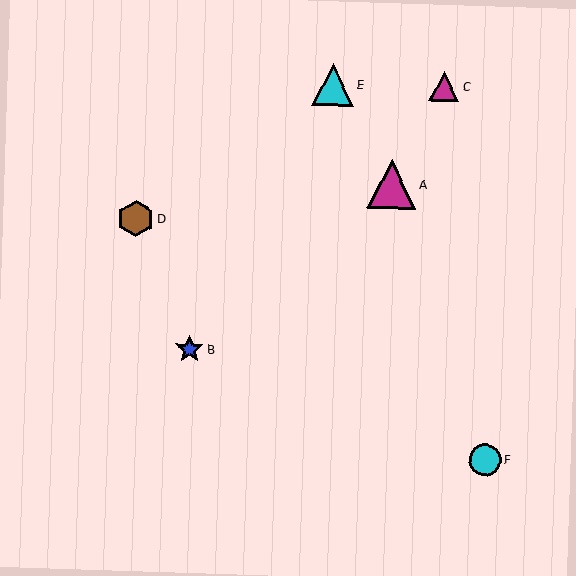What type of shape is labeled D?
Shape D is a brown hexagon.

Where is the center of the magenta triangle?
The center of the magenta triangle is at (444, 86).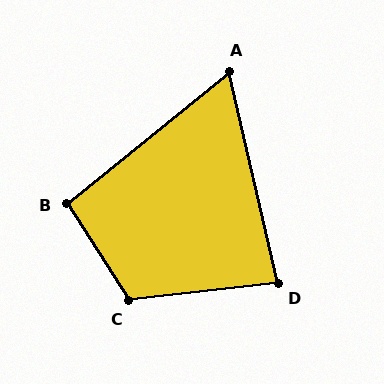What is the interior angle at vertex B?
Approximately 97 degrees (obtuse).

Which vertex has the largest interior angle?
C, at approximately 116 degrees.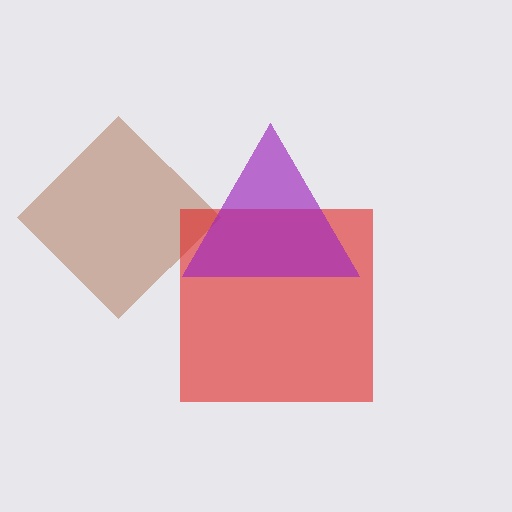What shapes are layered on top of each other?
The layered shapes are: a brown diamond, a red square, a purple triangle.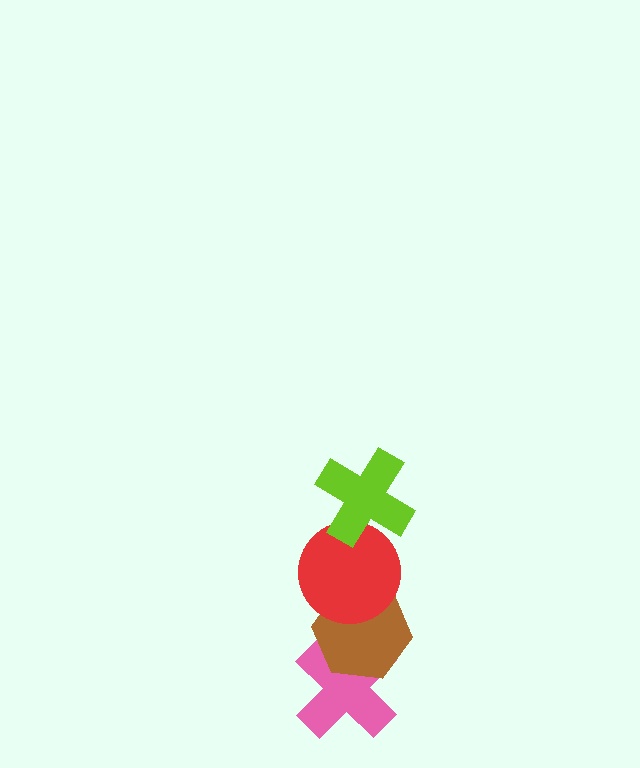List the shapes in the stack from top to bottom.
From top to bottom: the lime cross, the red circle, the brown hexagon, the pink cross.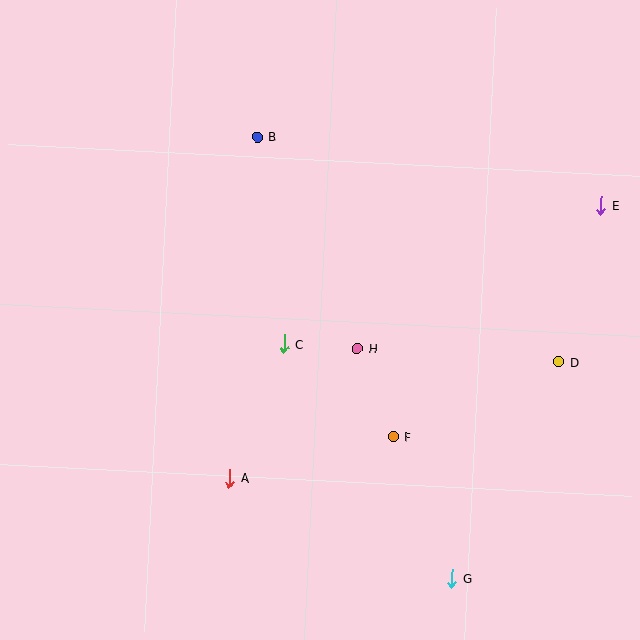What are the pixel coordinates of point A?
Point A is at (230, 478).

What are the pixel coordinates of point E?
Point E is at (601, 205).